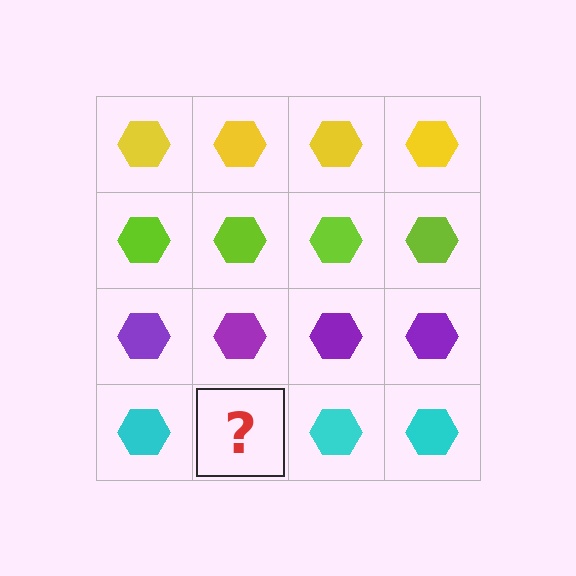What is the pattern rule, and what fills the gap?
The rule is that each row has a consistent color. The gap should be filled with a cyan hexagon.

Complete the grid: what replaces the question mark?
The question mark should be replaced with a cyan hexagon.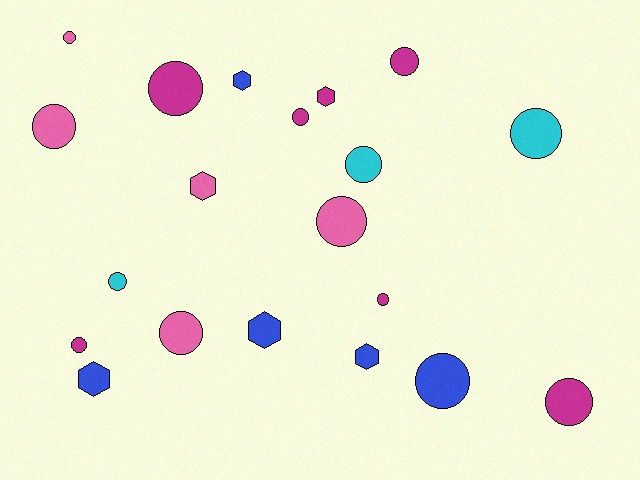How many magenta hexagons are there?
There is 1 magenta hexagon.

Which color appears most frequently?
Magenta, with 7 objects.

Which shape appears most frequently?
Circle, with 14 objects.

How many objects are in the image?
There are 20 objects.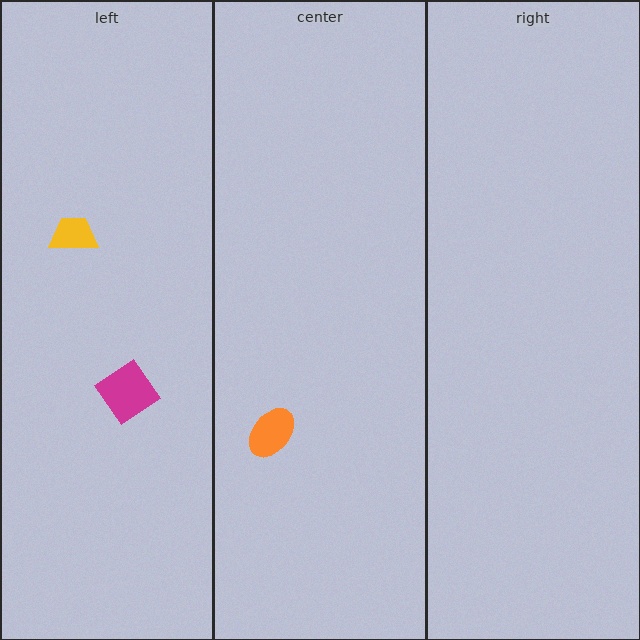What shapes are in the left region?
The yellow trapezoid, the magenta diamond.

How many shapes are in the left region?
2.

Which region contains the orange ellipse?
The center region.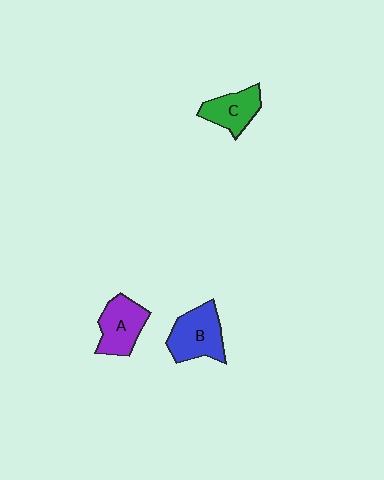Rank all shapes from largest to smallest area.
From largest to smallest: B (blue), A (purple), C (green).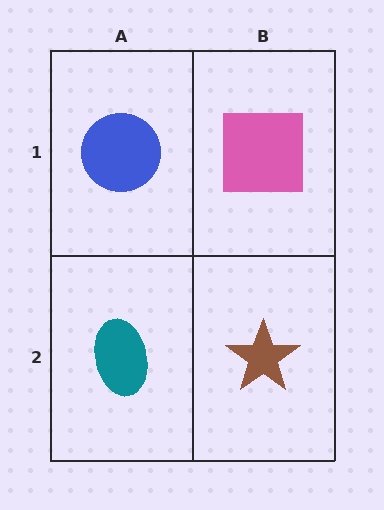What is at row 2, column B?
A brown star.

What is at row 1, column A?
A blue circle.